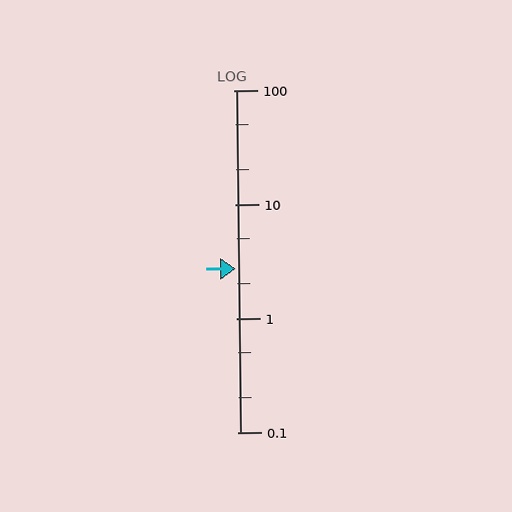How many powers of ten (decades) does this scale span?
The scale spans 3 decades, from 0.1 to 100.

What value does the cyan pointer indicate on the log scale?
The pointer indicates approximately 2.7.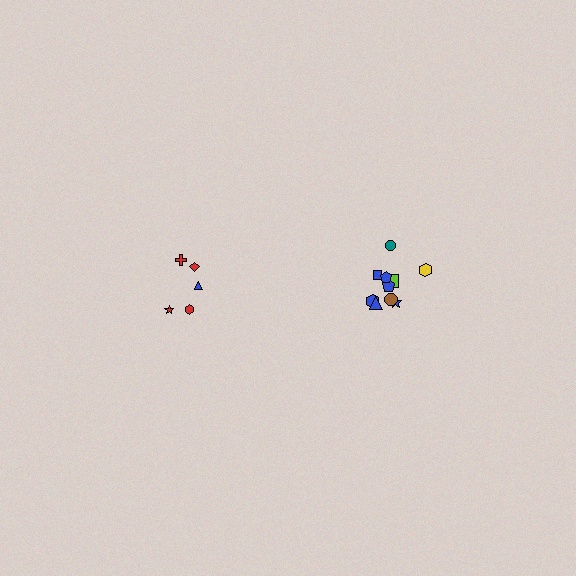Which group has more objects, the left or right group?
The right group.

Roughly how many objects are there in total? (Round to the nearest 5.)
Roughly 15 objects in total.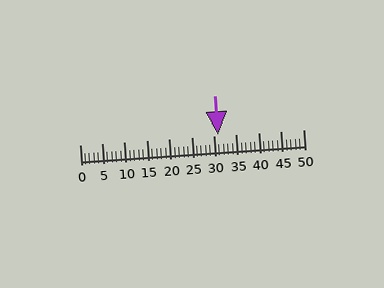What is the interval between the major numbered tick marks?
The major tick marks are spaced 5 units apart.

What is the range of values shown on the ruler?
The ruler shows values from 0 to 50.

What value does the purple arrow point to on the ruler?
The purple arrow points to approximately 31.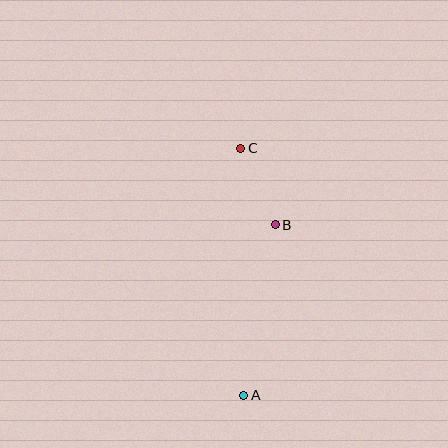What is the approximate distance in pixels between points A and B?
The distance between A and B is approximately 173 pixels.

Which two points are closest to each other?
Points B and C are closest to each other.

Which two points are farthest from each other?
Points A and C are farthest from each other.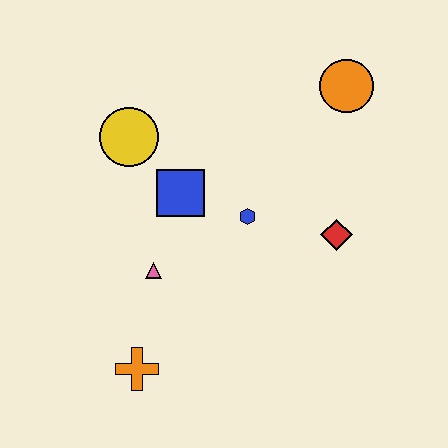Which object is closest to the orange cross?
The pink triangle is closest to the orange cross.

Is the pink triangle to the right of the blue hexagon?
No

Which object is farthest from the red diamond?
The orange cross is farthest from the red diamond.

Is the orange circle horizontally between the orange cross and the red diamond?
No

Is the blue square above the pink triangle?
Yes